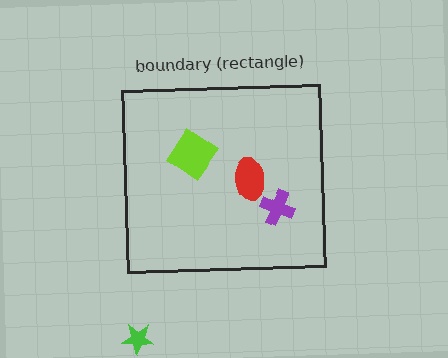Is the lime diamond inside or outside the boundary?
Inside.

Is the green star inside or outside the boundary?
Outside.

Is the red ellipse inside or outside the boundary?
Inside.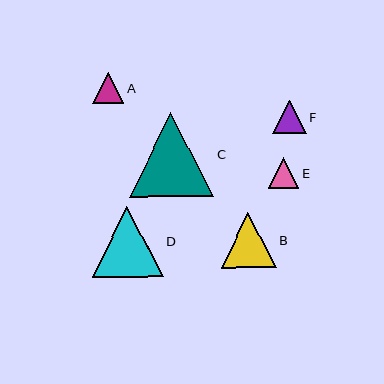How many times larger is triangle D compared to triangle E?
Triangle D is approximately 2.3 times the size of triangle E.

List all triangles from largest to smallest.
From largest to smallest: C, D, B, F, A, E.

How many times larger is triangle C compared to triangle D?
Triangle C is approximately 1.2 times the size of triangle D.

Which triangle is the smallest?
Triangle E is the smallest with a size of approximately 30 pixels.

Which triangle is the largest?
Triangle C is the largest with a size of approximately 84 pixels.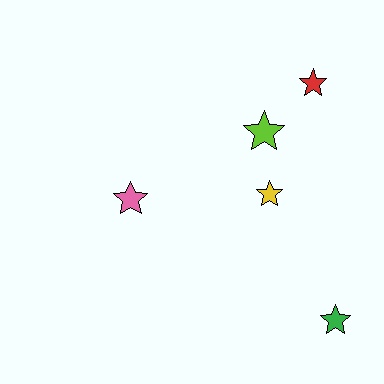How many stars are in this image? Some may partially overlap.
There are 5 stars.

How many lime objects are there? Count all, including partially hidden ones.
There is 1 lime object.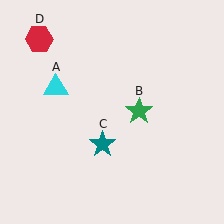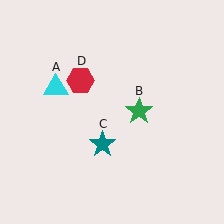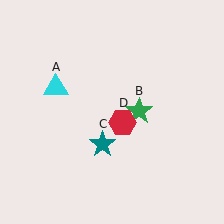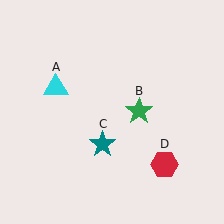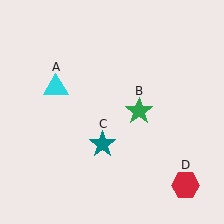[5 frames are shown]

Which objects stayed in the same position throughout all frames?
Cyan triangle (object A) and green star (object B) and teal star (object C) remained stationary.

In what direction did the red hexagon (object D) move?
The red hexagon (object D) moved down and to the right.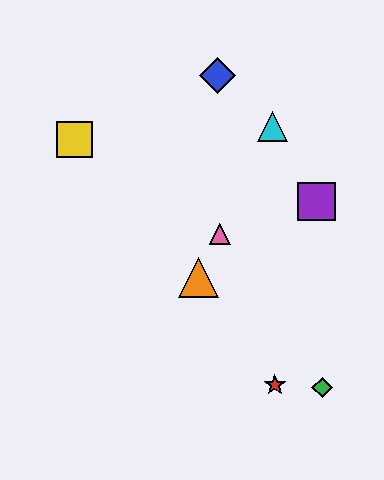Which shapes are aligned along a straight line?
The orange triangle, the cyan triangle, the pink triangle are aligned along a straight line.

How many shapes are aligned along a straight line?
3 shapes (the orange triangle, the cyan triangle, the pink triangle) are aligned along a straight line.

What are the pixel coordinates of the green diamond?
The green diamond is at (322, 387).